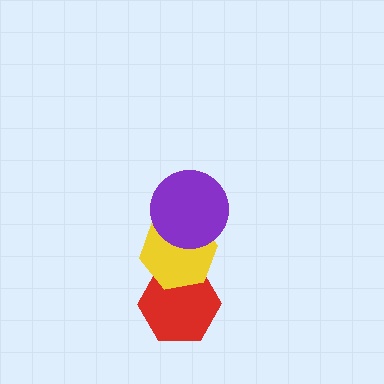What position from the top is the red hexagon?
The red hexagon is 3rd from the top.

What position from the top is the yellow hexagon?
The yellow hexagon is 2nd from the top.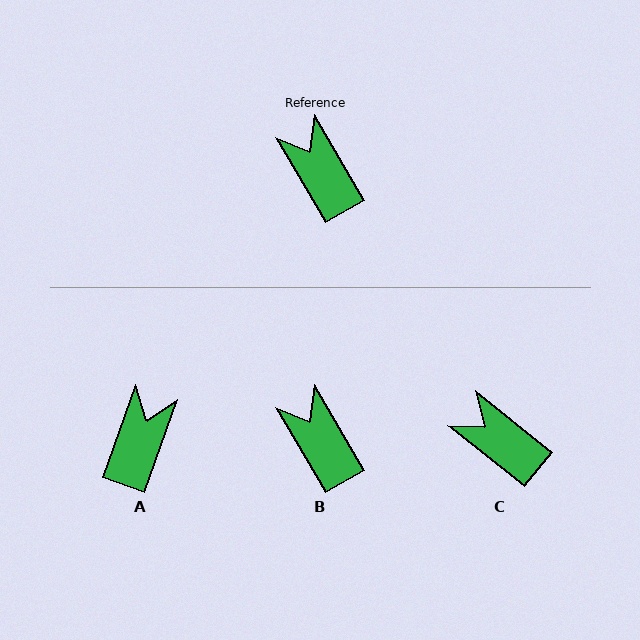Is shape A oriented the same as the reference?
No, it is off by about 50 degrees.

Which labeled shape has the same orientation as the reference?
B.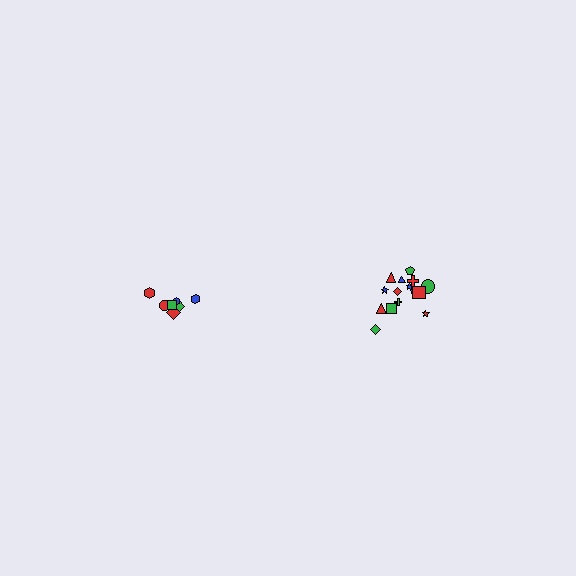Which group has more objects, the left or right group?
The right group.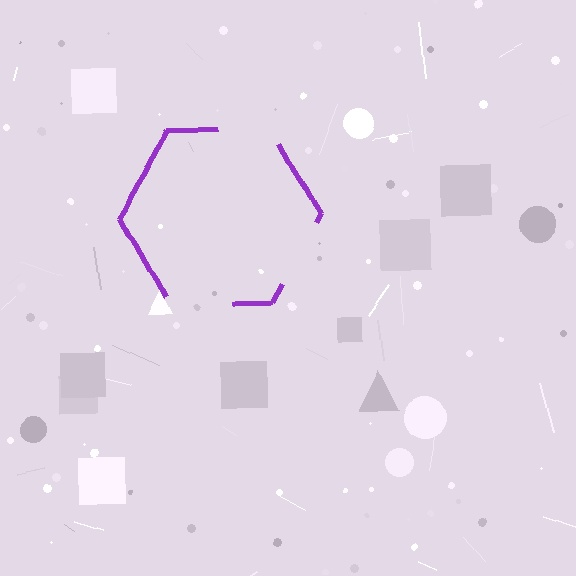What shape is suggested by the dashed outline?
The dashed outline suggests a hexagon.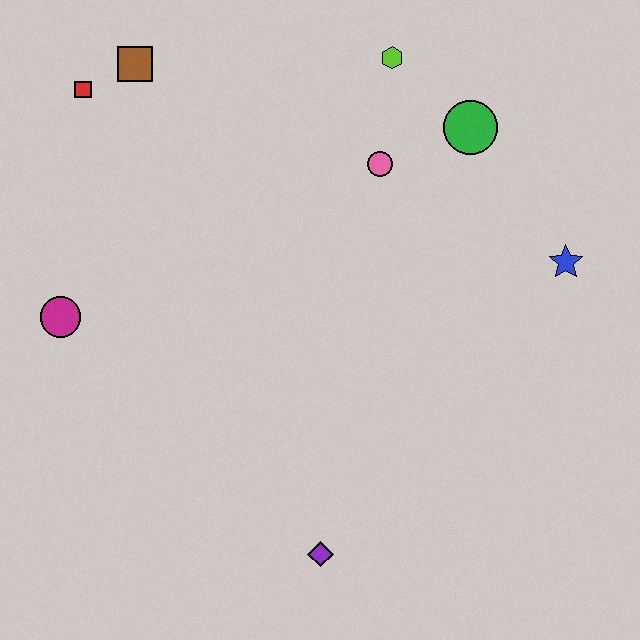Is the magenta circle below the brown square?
Yes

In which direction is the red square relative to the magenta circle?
The red square is above the magenta circle.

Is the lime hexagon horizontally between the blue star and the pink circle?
Yes